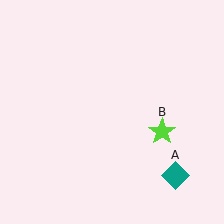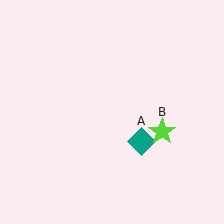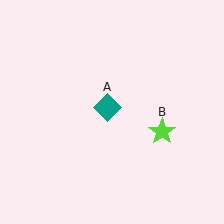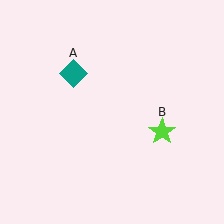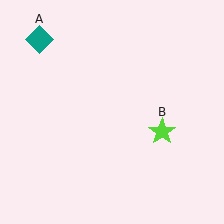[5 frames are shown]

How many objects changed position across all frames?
1 object changed position: teal diamond (object A).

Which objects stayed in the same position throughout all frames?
Lime star (object B) remained stationary.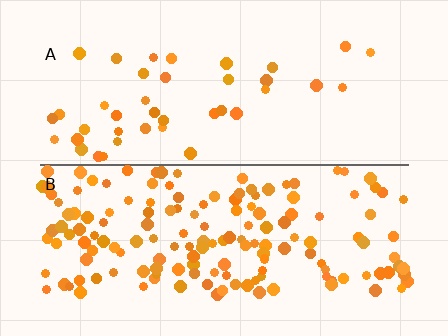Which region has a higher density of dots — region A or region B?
B (the bottom).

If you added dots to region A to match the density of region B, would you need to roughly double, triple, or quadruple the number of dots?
Approximately quadruple.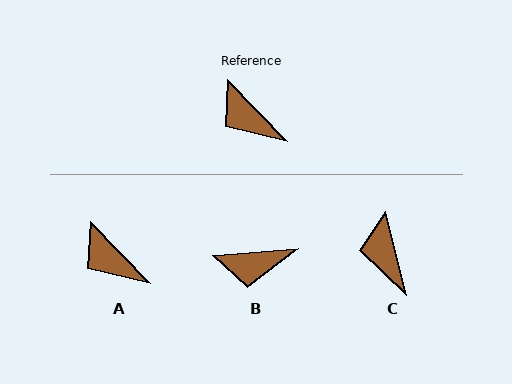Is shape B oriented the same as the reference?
No, it is off by about 51 degrees.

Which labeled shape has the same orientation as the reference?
A.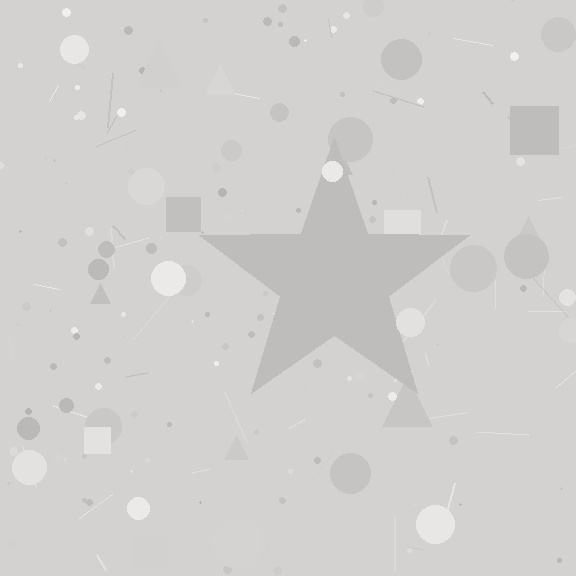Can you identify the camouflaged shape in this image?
The camouflaged shape is a star.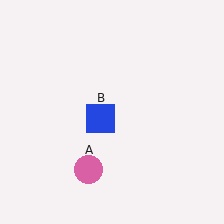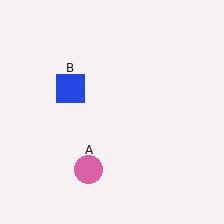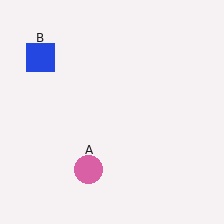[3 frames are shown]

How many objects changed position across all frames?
1 object changed position: blue square (object B).